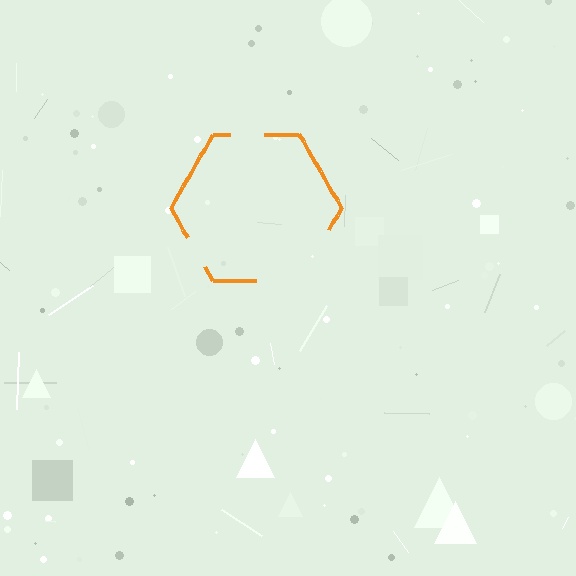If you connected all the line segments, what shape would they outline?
They would outline a hexagon.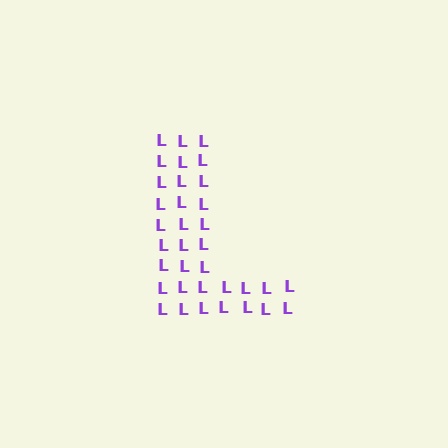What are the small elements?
The small elements are letter L's.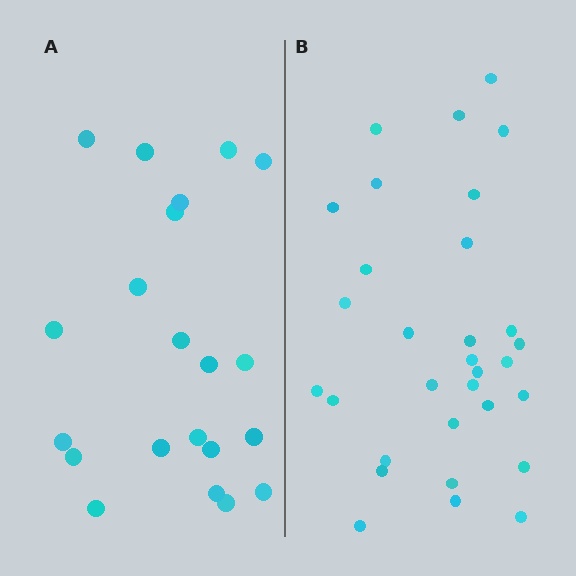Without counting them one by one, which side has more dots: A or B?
Region B (the right region) has more dots.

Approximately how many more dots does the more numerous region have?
Region B has roughly 10 or so more dots than region A.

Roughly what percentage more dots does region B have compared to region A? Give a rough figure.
About 50% more.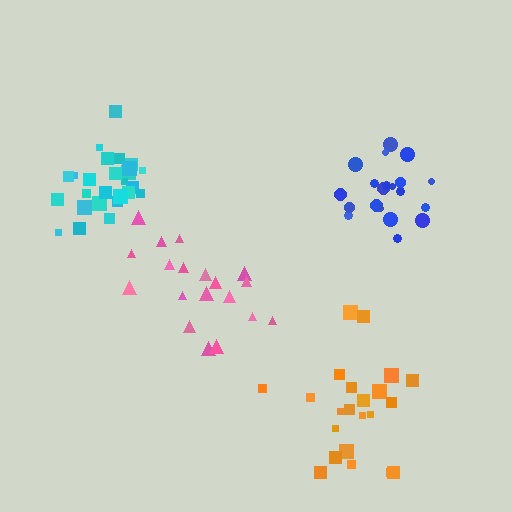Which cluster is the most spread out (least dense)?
Pink.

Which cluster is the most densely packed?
Blue.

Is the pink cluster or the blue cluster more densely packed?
Blue.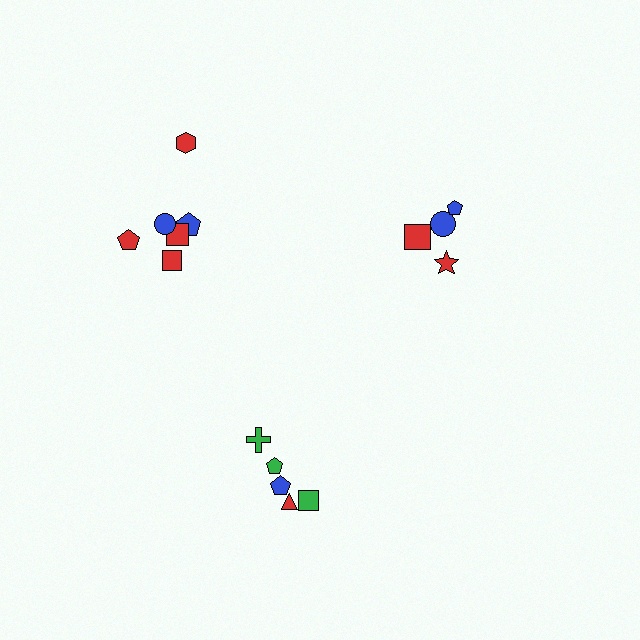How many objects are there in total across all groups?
There are 15 objects.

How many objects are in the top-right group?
There are 4 objects.